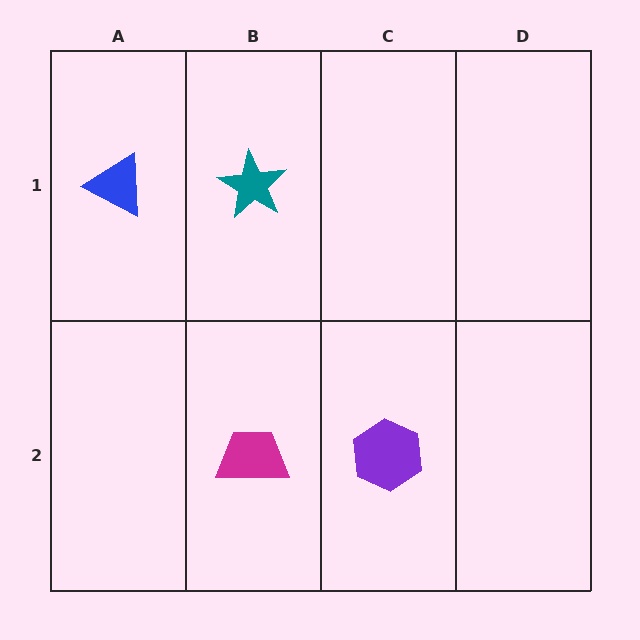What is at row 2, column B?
A magenta trapezoid.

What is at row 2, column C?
A purple hexagon.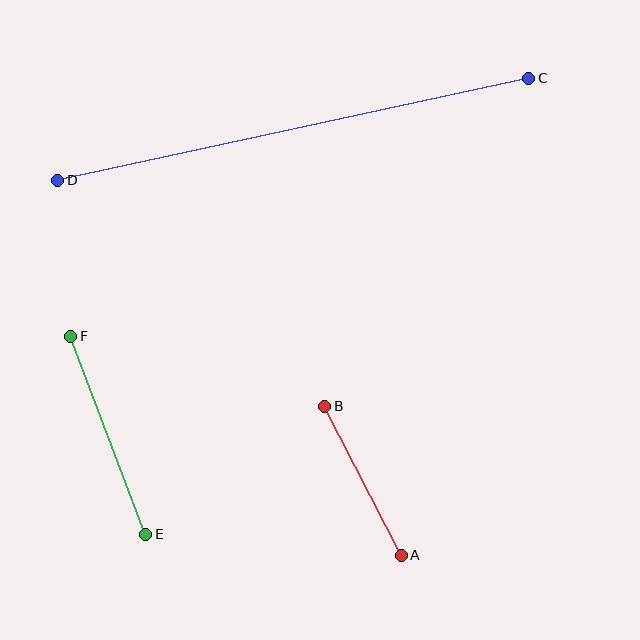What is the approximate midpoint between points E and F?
The midpoint is at approximately (108, 435) pixels.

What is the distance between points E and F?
The distance is approximately 212 pixels.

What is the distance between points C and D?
The distance is approximately 482 pixels.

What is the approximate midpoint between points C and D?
The midpoint is at approximately (293, 129) pixels.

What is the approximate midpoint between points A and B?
The midpoint is at approximately (363, 481) pixels.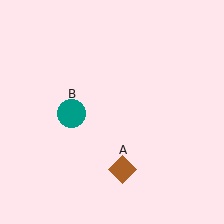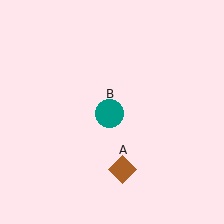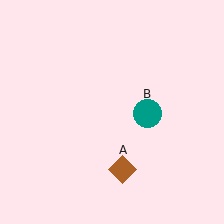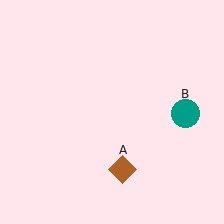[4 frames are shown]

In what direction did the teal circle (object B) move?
The teal circle (object B) moved right.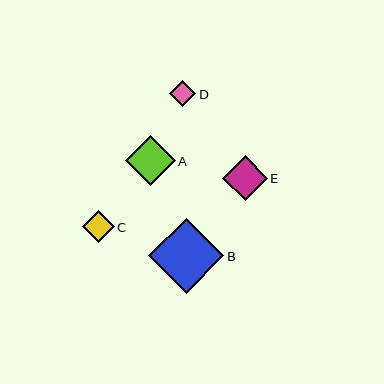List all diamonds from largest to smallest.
From largest to smallest: B, A, E, C, D.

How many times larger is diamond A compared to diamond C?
Diamond A is approximately 1.5 times the size of diamond C.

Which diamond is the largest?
Diamond B is the largest with a size of approximately 75 pixels.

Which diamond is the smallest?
Diamond D is the smallest with a size of approximately 26 pixels.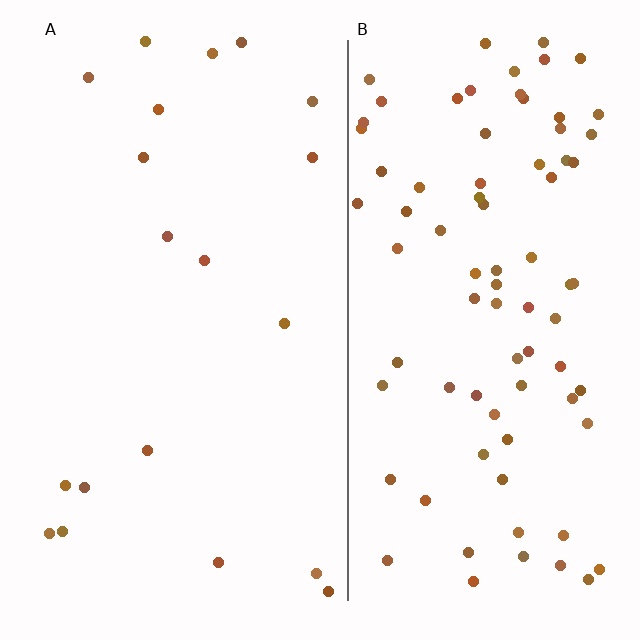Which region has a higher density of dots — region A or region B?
B (the right).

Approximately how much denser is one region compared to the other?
Approximately 4.3× — region B over region A.